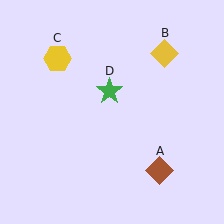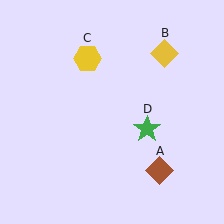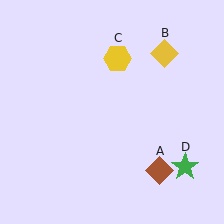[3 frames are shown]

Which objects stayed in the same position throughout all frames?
Brown diamond (object A) and yellow diamond (object B) remained stationary.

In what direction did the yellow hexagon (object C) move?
The yellow hexagon (object C) moved right.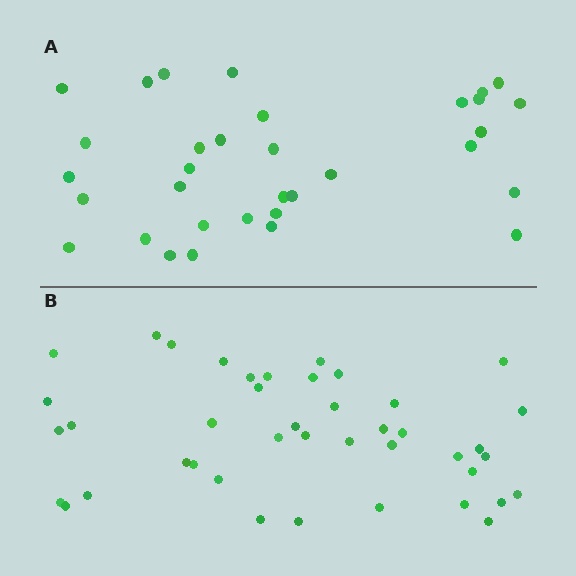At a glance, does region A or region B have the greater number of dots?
Region B (the bottom region) has more dots.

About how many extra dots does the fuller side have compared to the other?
Region B has roughly 8 or so more dots than region A.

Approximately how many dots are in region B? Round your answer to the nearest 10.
About 40 dots. (The exact count is 42, which rounds to 40.)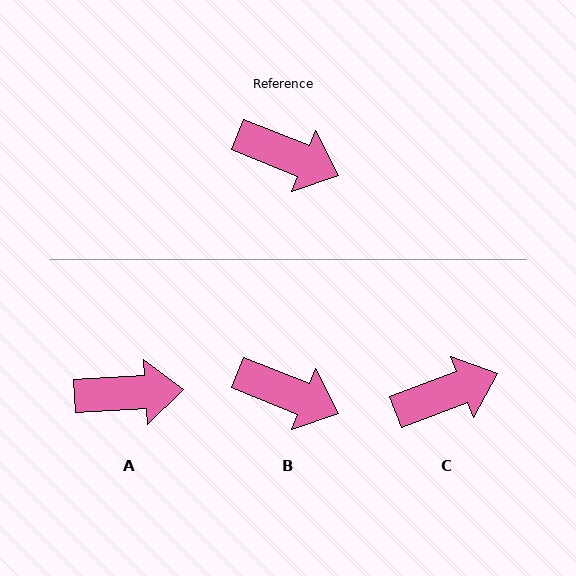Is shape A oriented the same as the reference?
No, it is off by about 25 degrees.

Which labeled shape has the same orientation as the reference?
B.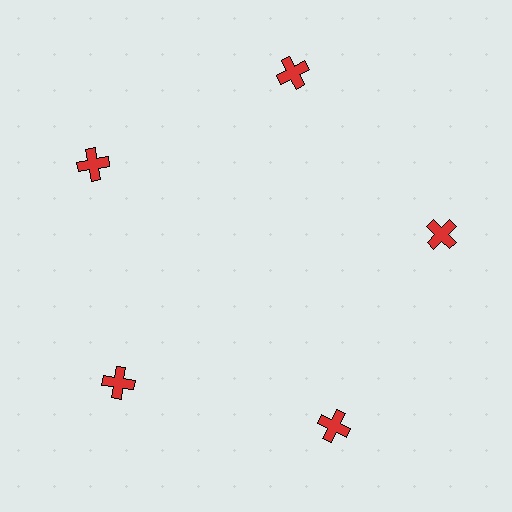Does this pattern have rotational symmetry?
Yes, this pattern has 5-fold rotational symmetry. It looks the same after rotating 72 degrees around the center.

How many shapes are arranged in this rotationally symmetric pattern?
There are 5 shapes, arranged in 5 groups of 1.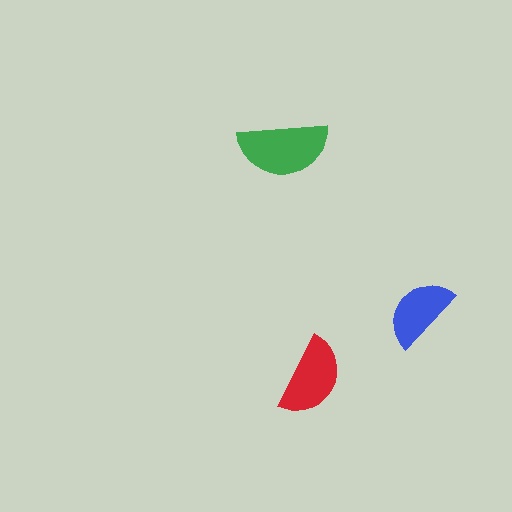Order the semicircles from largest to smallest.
the green one, the red one, the blue one.